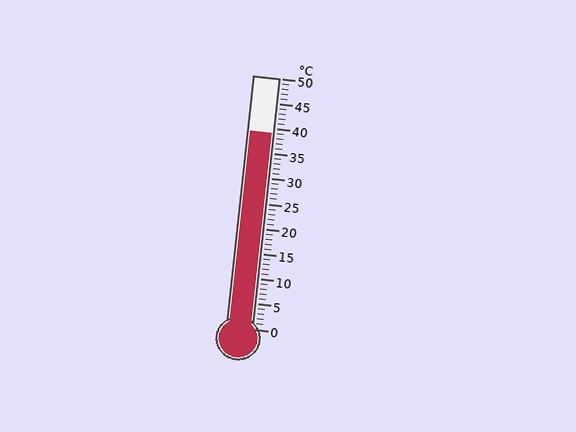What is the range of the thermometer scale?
The thermometer scale ranges from 0°C to 50°C.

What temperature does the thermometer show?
The thermometer shows approximately 39°C.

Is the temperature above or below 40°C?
The temperature is below 40°C.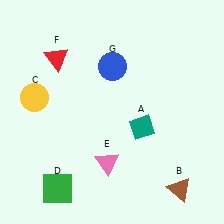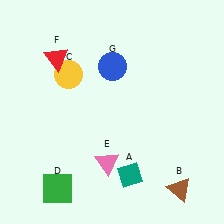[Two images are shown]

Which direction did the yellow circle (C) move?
The yellow circle (C) moved right.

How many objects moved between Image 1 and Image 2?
2 objects moved between the two images.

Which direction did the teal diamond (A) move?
The teal diamond (A) moved down.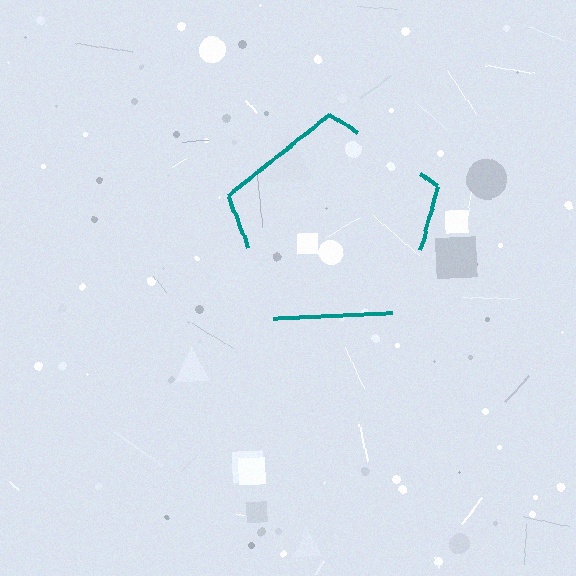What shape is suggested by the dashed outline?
The dashed outline suggests a pentagon.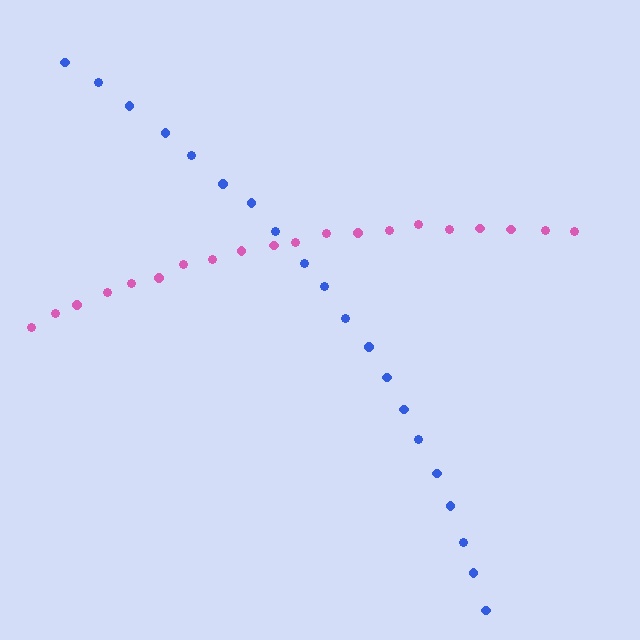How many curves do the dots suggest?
There are 2 distinct paths.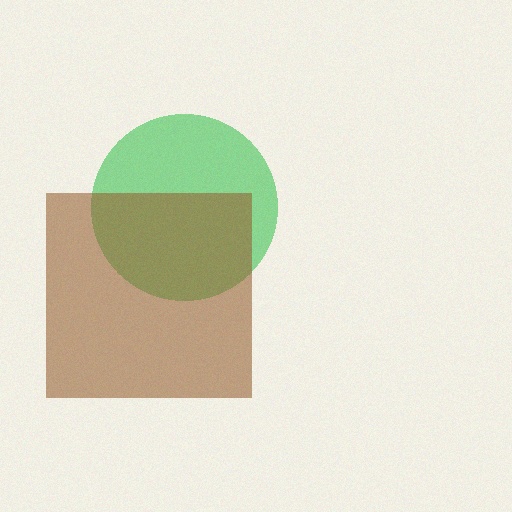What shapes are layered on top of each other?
The layered shapes are: a green circle, a brown square.